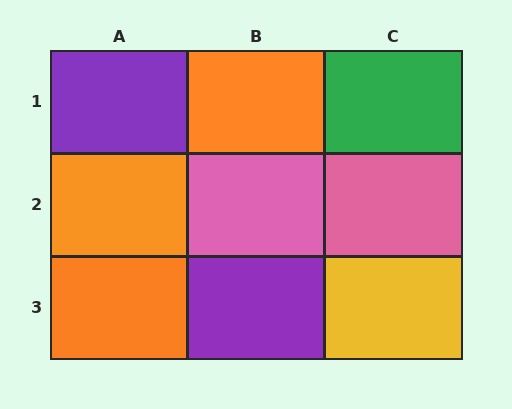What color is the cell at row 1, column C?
Green.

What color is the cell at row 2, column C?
Pink.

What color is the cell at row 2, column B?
Pink.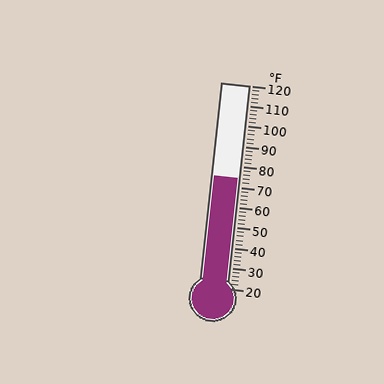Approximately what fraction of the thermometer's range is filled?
The thermometer is filled to approximately 55% of its range.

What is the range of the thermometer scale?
The thermometer scale ranges from 20°F to 120°F.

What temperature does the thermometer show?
The thermometer shows approximately 74°F.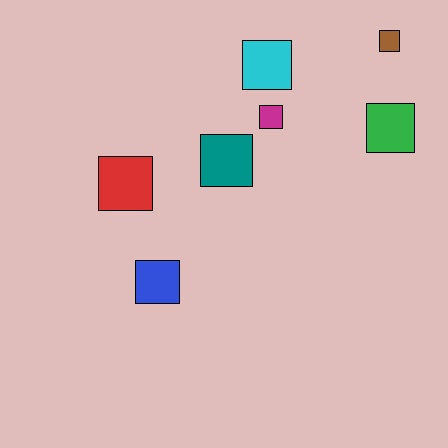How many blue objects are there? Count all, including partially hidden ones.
There is 1 blue object.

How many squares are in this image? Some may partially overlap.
There are 7 squares.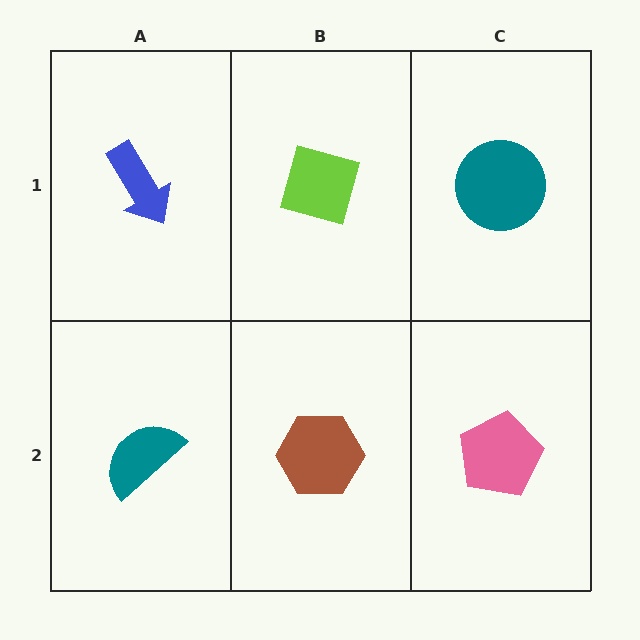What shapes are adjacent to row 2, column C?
A teal circle (row 1, column C), a brown hexagon (row 2, column B).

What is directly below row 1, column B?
A brown hexagon.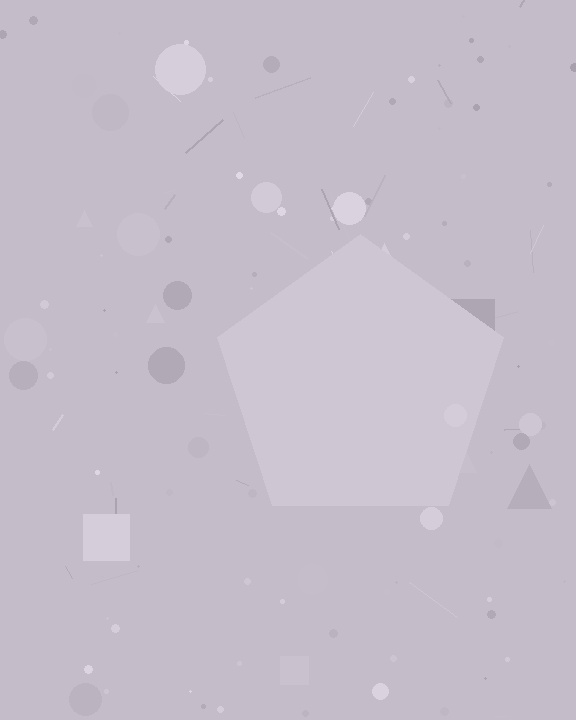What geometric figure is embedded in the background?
A pentagon is embedded in the background.